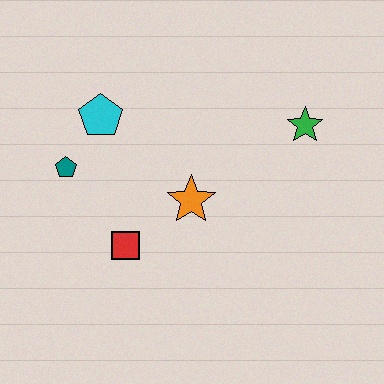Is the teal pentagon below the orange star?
No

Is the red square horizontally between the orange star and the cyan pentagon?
Yes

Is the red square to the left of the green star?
Yes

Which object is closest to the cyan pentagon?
The teal pentagon is closest to the cyan pentagon.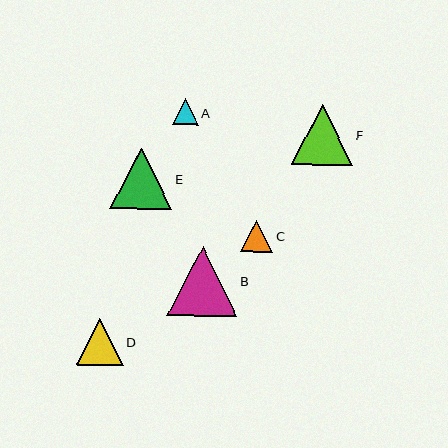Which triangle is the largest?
Triangle B is the largest with a size of approximately 70 pixels.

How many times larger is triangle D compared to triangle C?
Triangle D is approximately 1.5 times the size of triangle C.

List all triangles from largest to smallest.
From largest to smallest: B, E, F, D, C, A.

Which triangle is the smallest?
Triangle A is the smallest with a size of approximately 26 pixels.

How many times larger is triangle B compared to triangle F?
Triangle B is approximately 1.1 times the size of triangle F.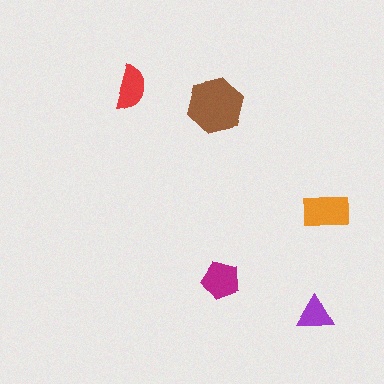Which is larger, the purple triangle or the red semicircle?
The red semicircle.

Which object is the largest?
The brown hexagon.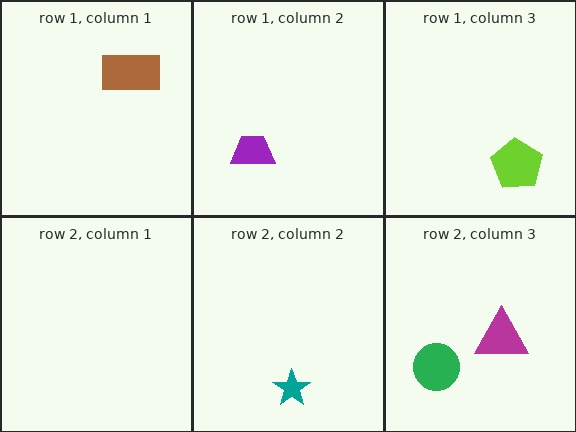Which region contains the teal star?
The row 2, column 2 region.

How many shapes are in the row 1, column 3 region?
1.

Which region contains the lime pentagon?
The row 1, column 3 region.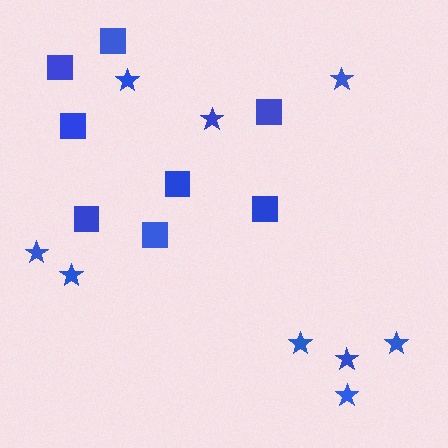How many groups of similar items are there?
There are 2 groups: one group of squares (8) and one group of stars (9).